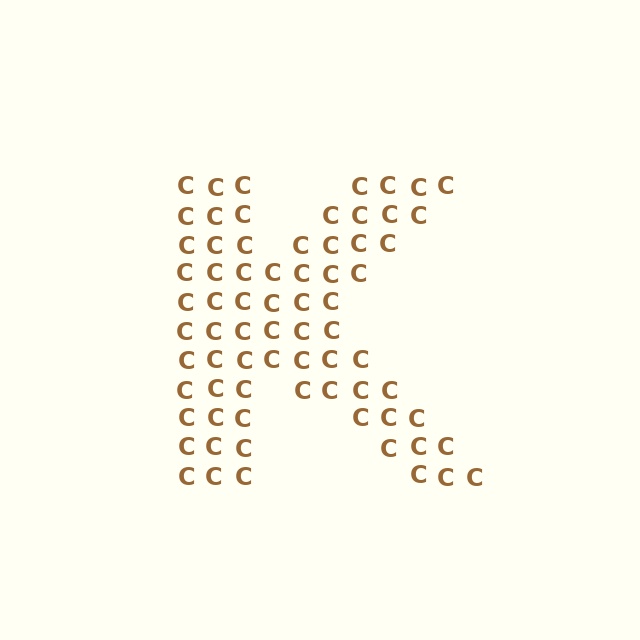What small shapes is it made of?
It is made of small letter C's.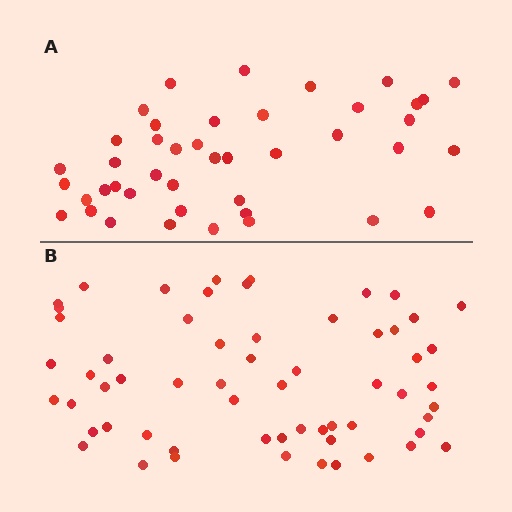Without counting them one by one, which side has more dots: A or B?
Region B (the bottom region) has more dots.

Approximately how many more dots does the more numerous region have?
Region B has approximately 15 more dots than region A.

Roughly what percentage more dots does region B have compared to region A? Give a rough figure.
About 40% more.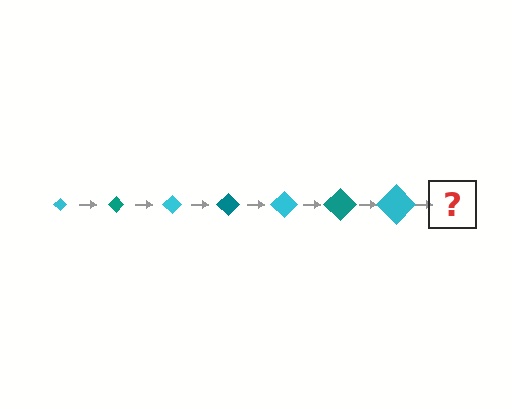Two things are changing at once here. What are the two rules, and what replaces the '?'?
The two rules are that the diamond grows larger each step and the color cycles through cyan and teal. The '?' should be a teal diamond, larger than the previous one.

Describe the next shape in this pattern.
It should be a teal diamond, larger than the previous one.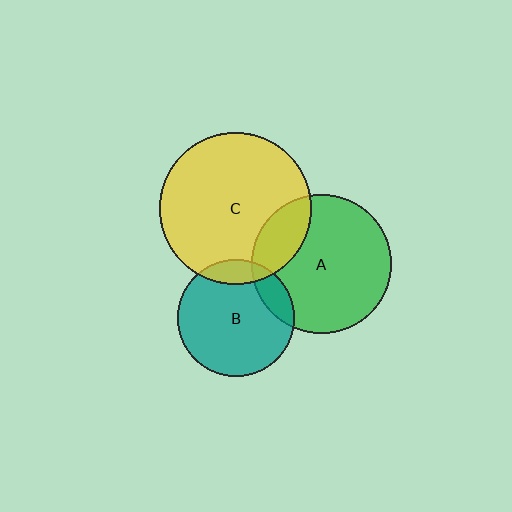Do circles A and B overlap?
Yes.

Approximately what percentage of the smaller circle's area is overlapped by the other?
Approximately 15%.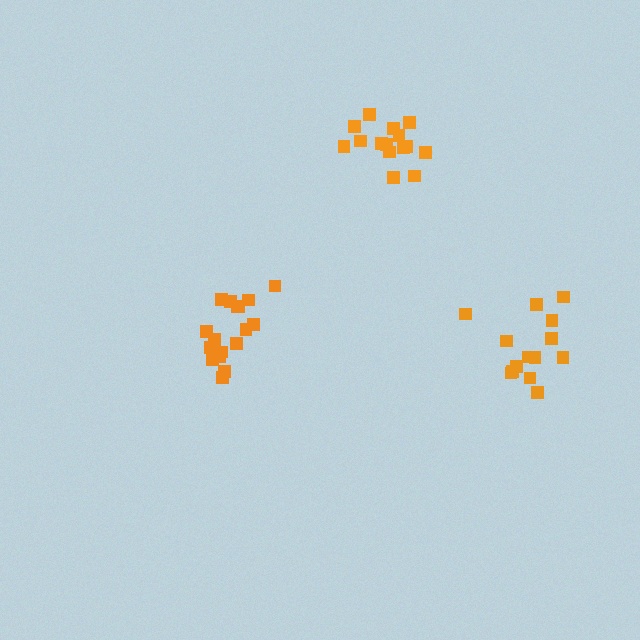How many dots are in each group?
Group 1: 17 dots, Group 2: 14 dots, Group 3: 15 dots (46 total).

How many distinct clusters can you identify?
There are 3 distinct clusters.